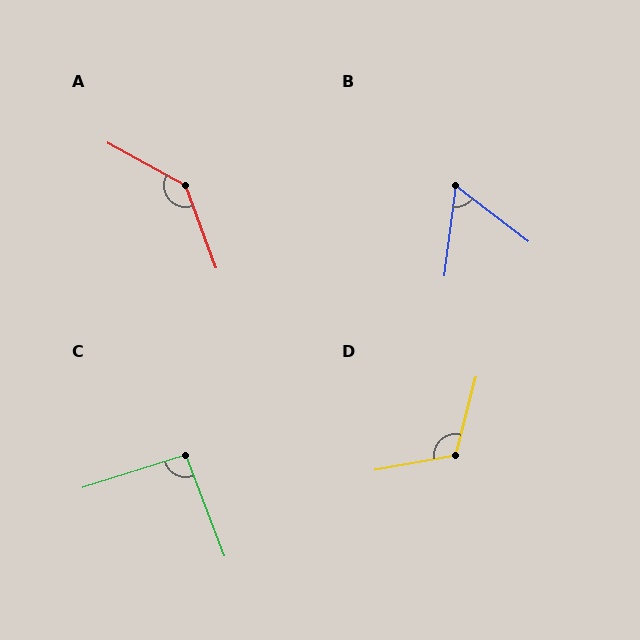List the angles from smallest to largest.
B (60°), C (93°), D (115°), A (139°).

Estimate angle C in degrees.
Approximately 93 degrees.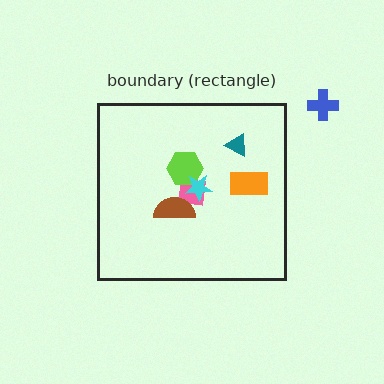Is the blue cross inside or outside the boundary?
Outside.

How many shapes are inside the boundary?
6 inside, 1 outside.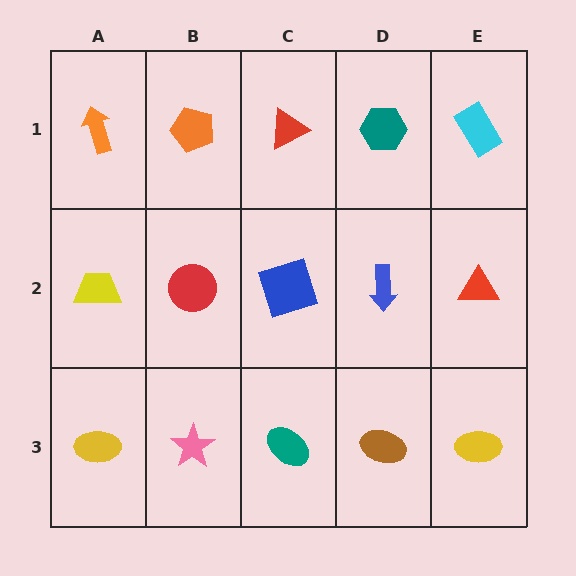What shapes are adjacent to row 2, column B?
An orange pentagon (row 1, column B), a pink star (row 3, column B), a yellow trapezoid (row 2, column A), a blue square (row 2, column C).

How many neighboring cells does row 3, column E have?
2.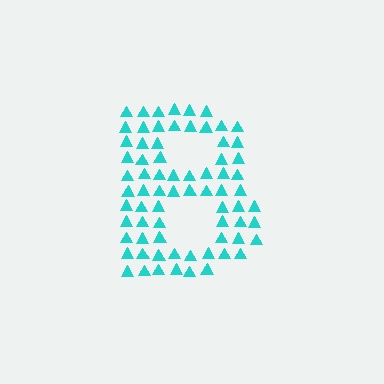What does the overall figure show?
The overall figure shows the letter B.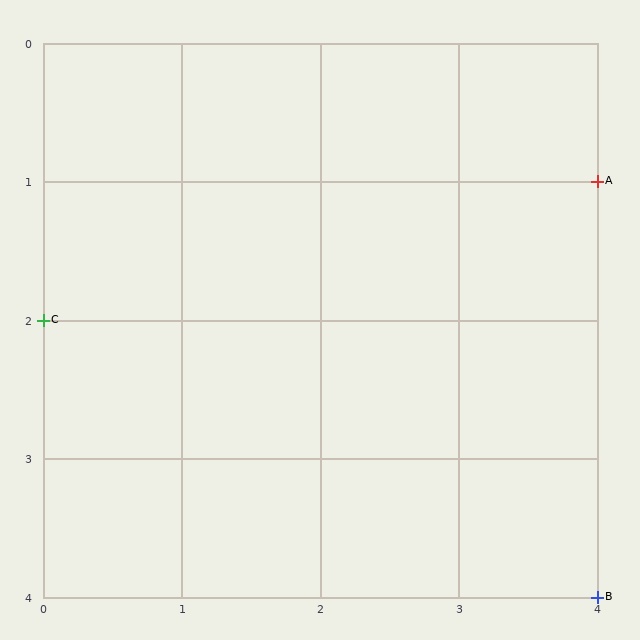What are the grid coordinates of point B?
Point B is at grid coordinates (4, 4).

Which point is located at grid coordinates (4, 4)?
Point B is at (4, 4).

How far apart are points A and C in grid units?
Points A and C are 4 columns and 1 row apart (about 4.1 grid units diagonally).